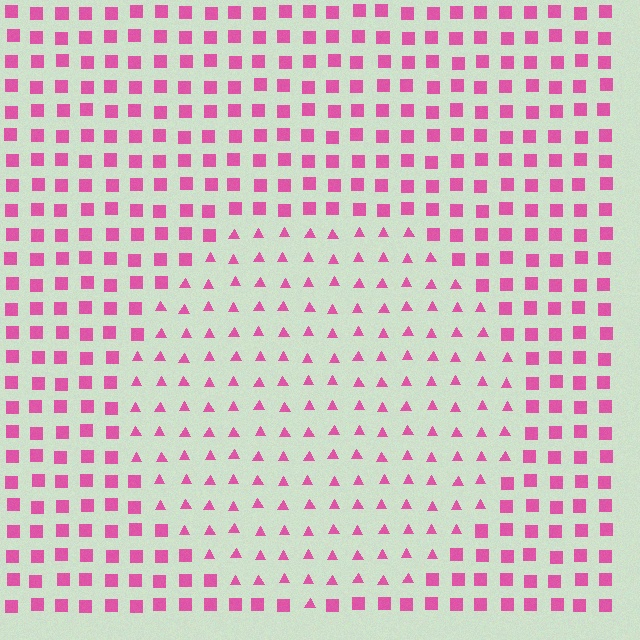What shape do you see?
I see a circle.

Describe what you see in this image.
The image is filled with small pink elements arranged in a uniform grid. A circle-shaped region contains triangles, while the surrounding area contains squares. The boundary is defined purely by the change in element shape.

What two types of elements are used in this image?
The image uses triangles inside the circle region and squares outside it.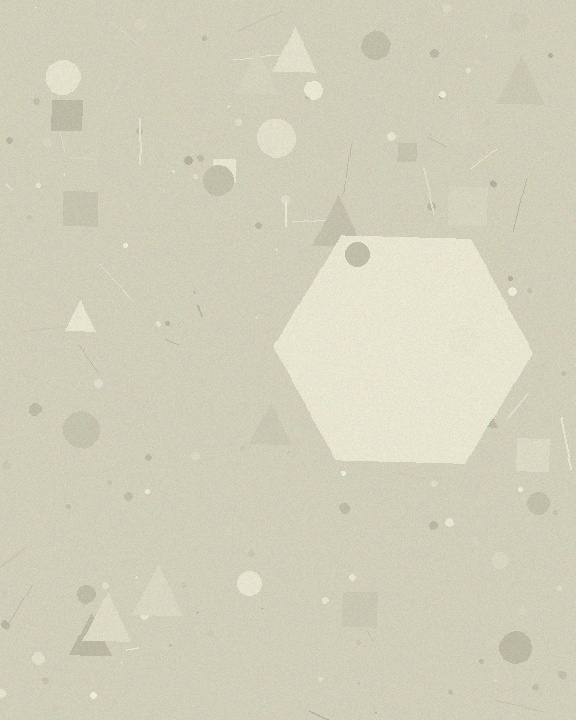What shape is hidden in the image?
A hexagon is hidden in the image.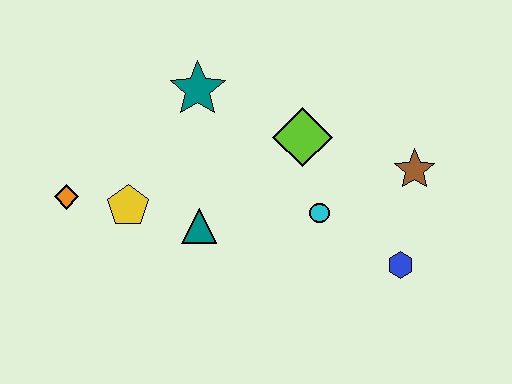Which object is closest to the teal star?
The lime diamond is closest to the teal star.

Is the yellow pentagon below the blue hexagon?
No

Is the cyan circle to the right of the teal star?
Yes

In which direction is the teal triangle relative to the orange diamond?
The teal triangle is to the right of the orange diamond.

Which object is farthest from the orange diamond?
The brown star is farthest from the orange diamond.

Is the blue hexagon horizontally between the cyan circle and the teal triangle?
No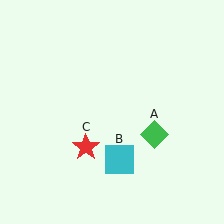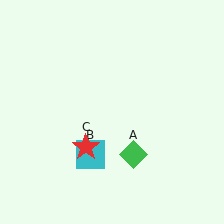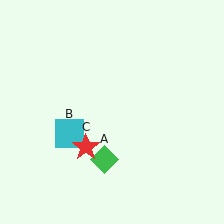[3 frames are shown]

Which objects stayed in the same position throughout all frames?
Red star (object C) remained stationary.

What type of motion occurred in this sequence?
The green diamond (object A), cyan square (object B) rotated clockwise around the center of the scene.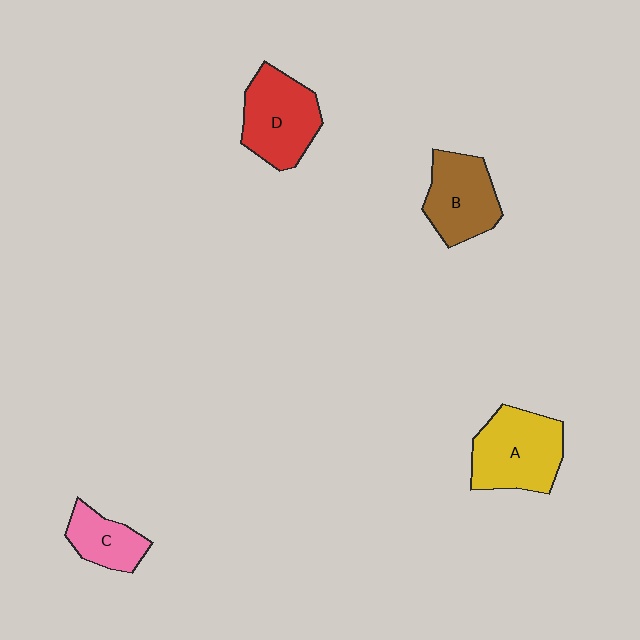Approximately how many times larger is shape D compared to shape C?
Approximately 1.7 times.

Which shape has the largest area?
Shape A (yellow).